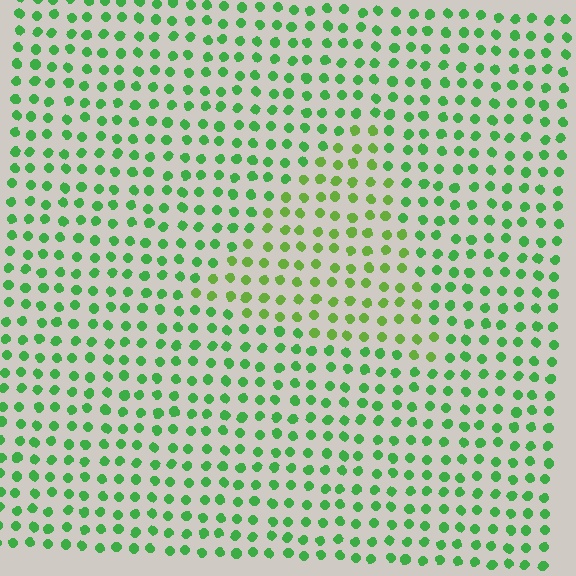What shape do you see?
I see a triangle.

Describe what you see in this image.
The image is filled with small green elements in a uniform arrangement. A triangle-shaped region is visible where the elements are tinted to a slightly different hue, forming a subtle color boundary.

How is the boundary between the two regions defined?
The boundary is defined purely by a slight shift in hue (about 27 degrees). Spacing, size, and orientation are identical on both sides.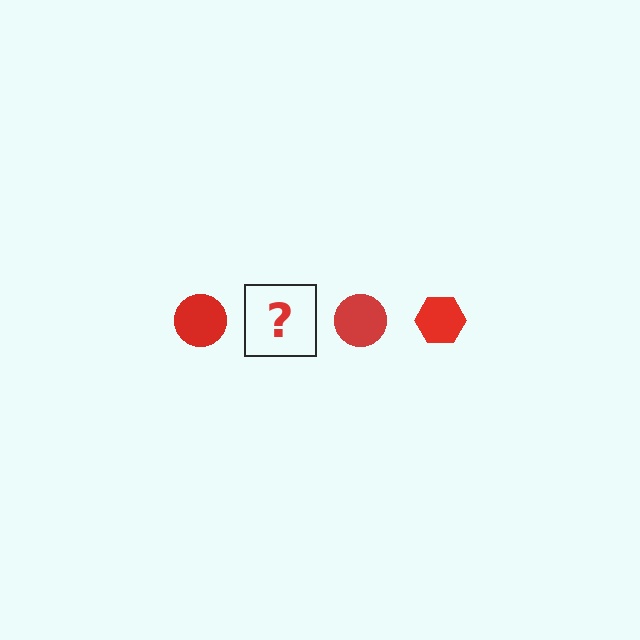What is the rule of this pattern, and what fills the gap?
The rule is that the pattern cycles through circle, hexagon shapes in red. The gap should be filled with a red hexagon.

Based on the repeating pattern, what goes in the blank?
The blank should be a red hexagon.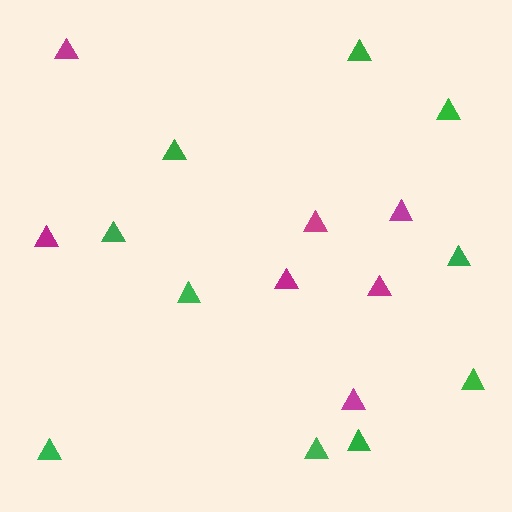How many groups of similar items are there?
There are 2 groups: one group of green triangles (10) and one group of magenta triangles (7).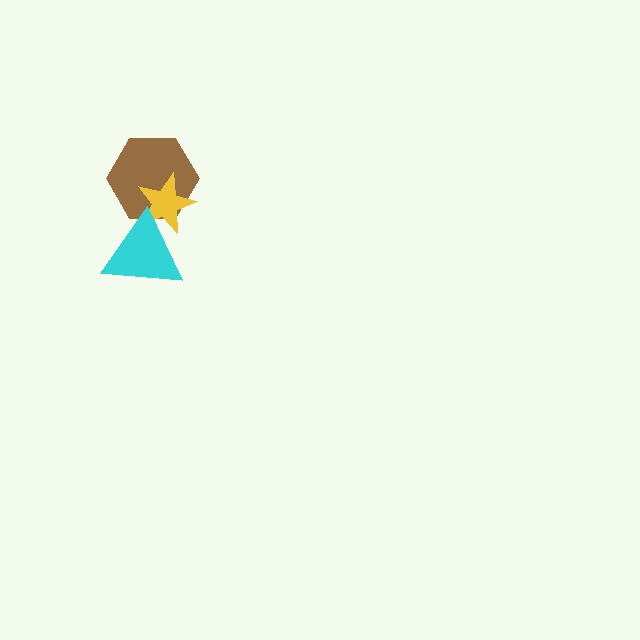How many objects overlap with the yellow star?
2 objects overlap with the yellow star.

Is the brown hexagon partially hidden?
Yes, it is partially covered by another shape.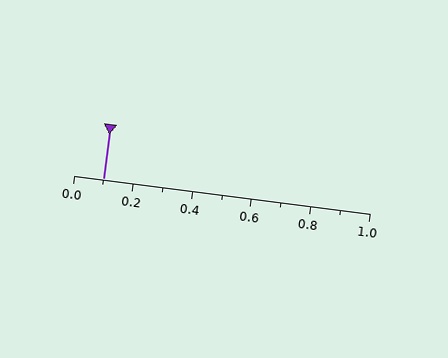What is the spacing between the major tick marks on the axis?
The major ticks are spaced 0.2 apart.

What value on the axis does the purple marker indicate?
The marker indicates approximately 0.1.